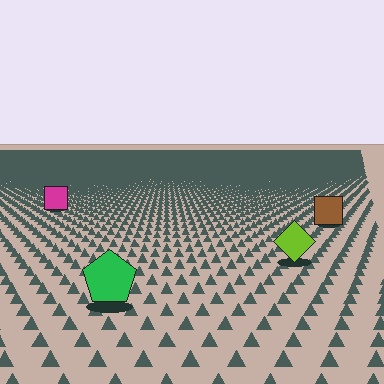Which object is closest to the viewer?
The green pentagon is closest. The texture marks near it are larger and more spread out.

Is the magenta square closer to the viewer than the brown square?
No. The brown square is closer — you can tell from the texture gradient: the ground texture is coarser near it.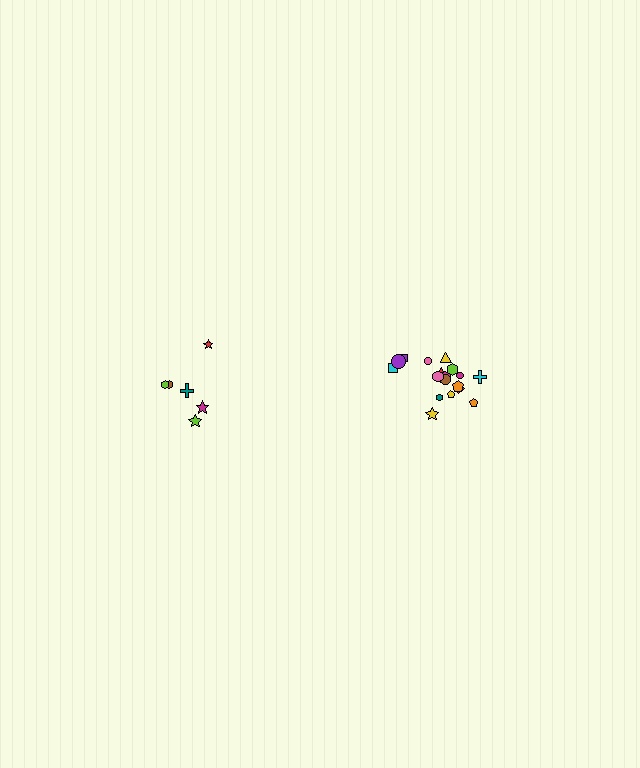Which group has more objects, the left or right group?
The right group.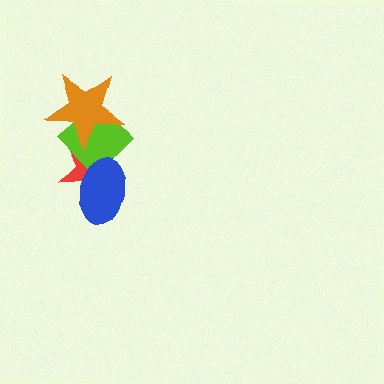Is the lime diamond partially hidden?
Yes, it is partially covered by another shape.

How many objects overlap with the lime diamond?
3 objects overlap with the lime diamond.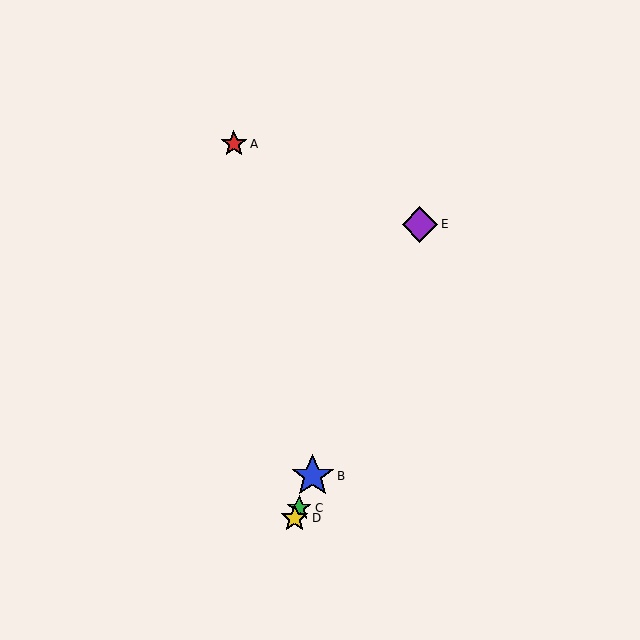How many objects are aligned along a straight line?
4 objects (B, C, D, E) are aligned along a straight line.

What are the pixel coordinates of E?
Object E is at (420, 224).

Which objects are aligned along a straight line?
Objects B, C, D, E are aligned along a straight line.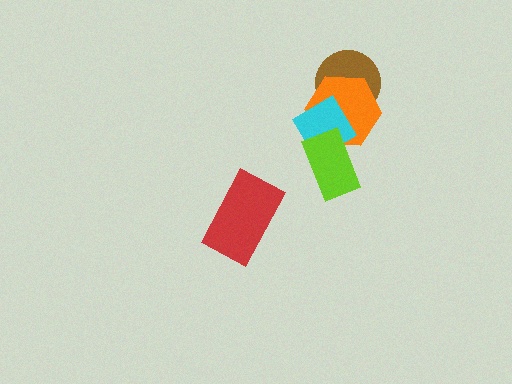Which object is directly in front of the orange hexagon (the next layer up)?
The cyan diamond is directly in front of the orange hexagon.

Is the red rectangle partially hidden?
No, no other shape covers it.